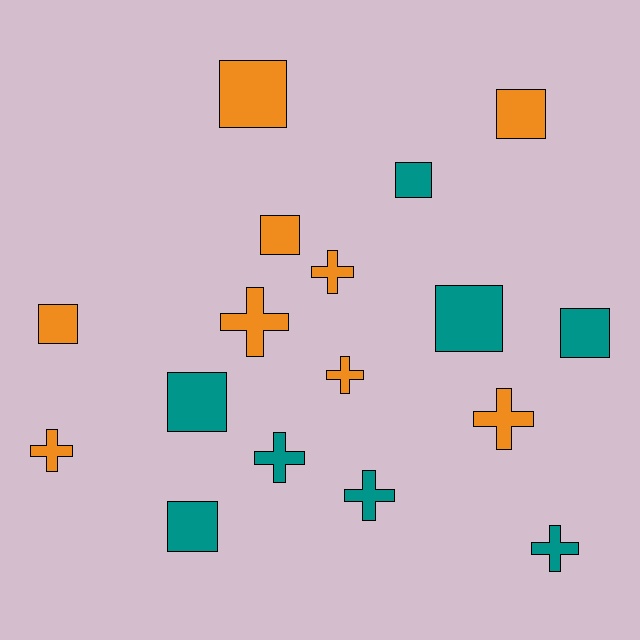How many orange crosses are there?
There are 5 orange crosses.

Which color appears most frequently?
Orange, with 9 objects.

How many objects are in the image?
There are 17 objects.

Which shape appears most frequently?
Square, with 9 objects.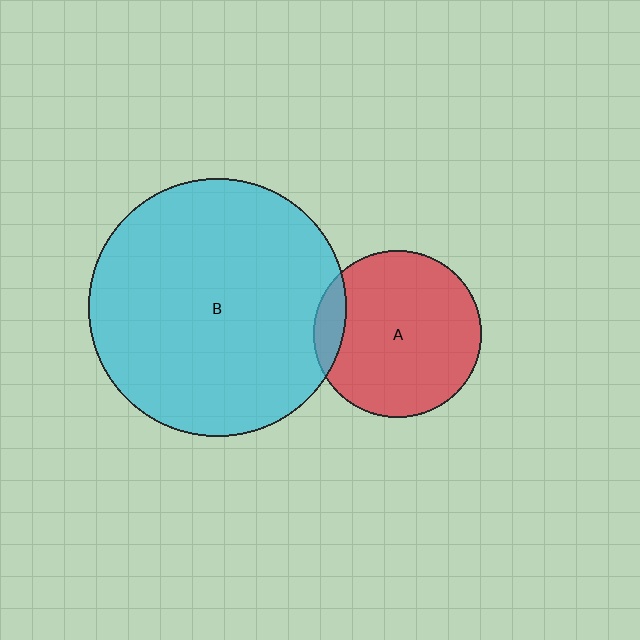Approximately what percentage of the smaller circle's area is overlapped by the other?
Approximately 10%.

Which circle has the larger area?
Circle B (cyan).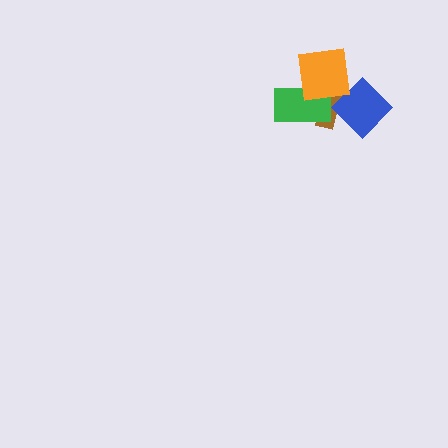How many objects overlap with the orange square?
3 objects overlap with the orange square.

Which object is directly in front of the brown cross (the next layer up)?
The green rectangle is directly in front of the brown cross.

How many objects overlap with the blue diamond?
2 objects overlap with the blue diamond.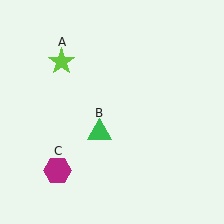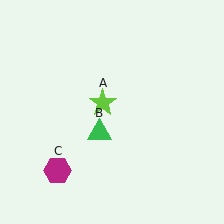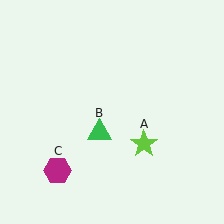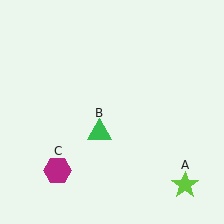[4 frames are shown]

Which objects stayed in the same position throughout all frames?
Green triangle (object B) and magenta hexagon (object C) remained stationary.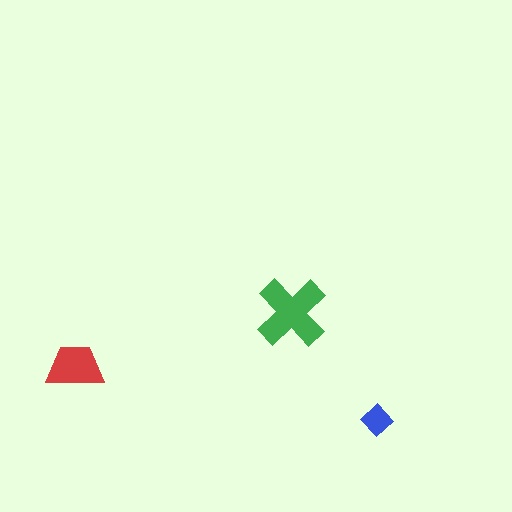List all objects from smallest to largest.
The blue diamond, the red trapezoid, the green cross.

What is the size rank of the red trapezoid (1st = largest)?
2nd.